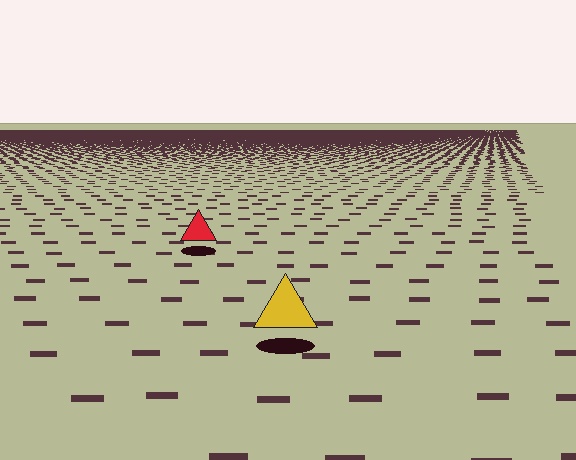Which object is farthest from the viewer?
The red triangle is farthest from the viewer. It appears smaller and the ground texture around it is denser.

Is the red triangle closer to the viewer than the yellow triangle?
No. The yellow triangle is closer — you can tell from the texture gradient: the ground texture is coarser near it.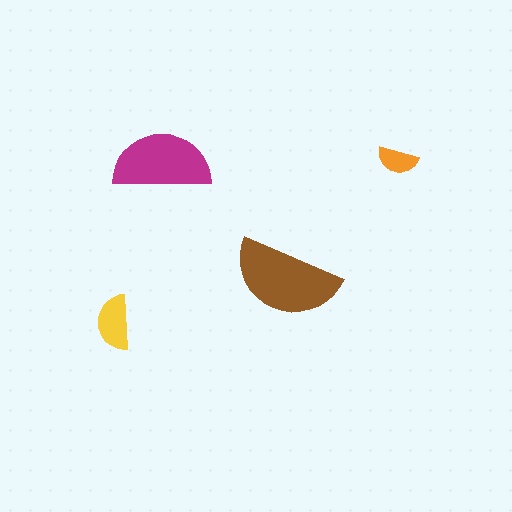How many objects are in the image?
There are 4 objects in the image.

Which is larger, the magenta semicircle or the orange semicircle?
The magenta one.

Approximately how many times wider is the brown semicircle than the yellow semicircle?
About 2 times wider.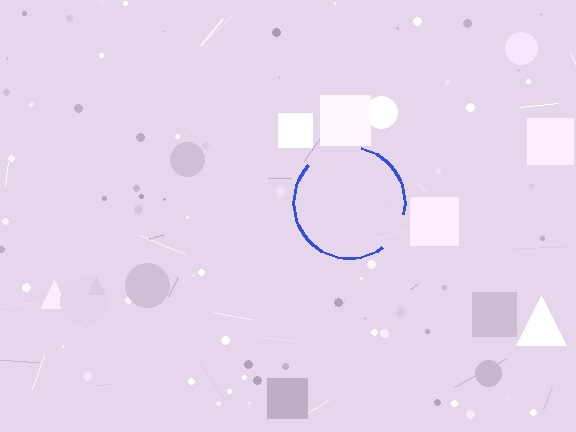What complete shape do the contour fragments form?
The contour fragments form a circle.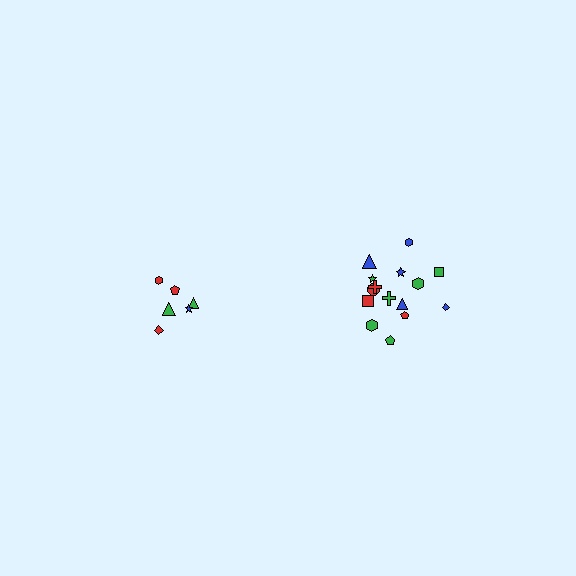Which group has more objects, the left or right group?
The right group.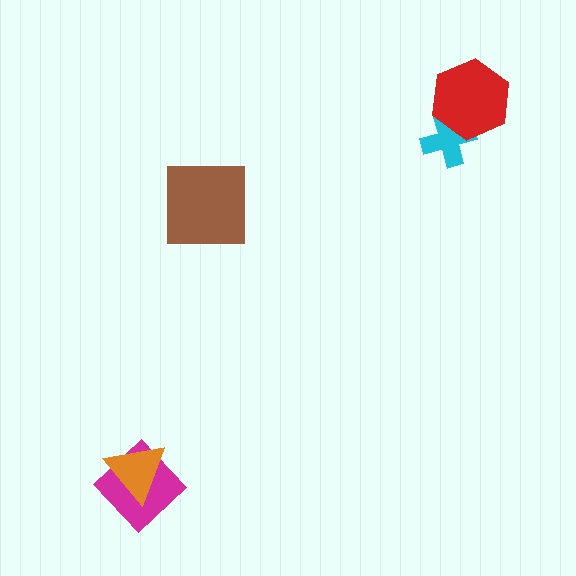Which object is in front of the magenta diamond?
The orange triangle is in front of the magenta diamond.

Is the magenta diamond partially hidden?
Yes, it is partially covered by another shape.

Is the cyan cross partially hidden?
Yes, it is partially covered by another shape.